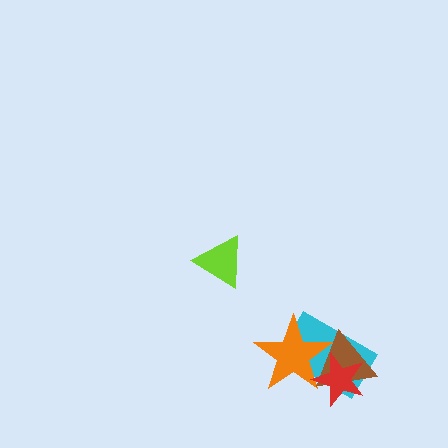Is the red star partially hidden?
No, no other shape covers it.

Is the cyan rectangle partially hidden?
Yes, it is partially covered by another shape.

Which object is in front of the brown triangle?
The red star is in front of the brown triangle.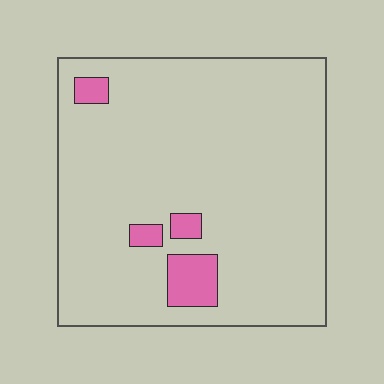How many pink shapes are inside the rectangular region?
4.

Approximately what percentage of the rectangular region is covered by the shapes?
Approximately 5%.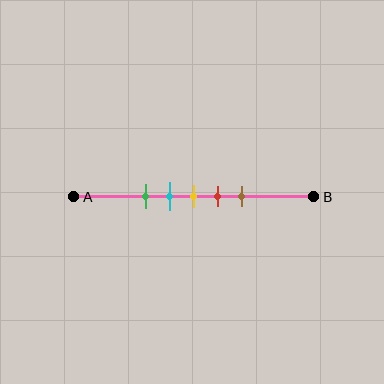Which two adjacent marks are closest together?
The cyan and yellow marks are the closest adjacent pair.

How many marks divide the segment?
There are 5 marks dividing the segment.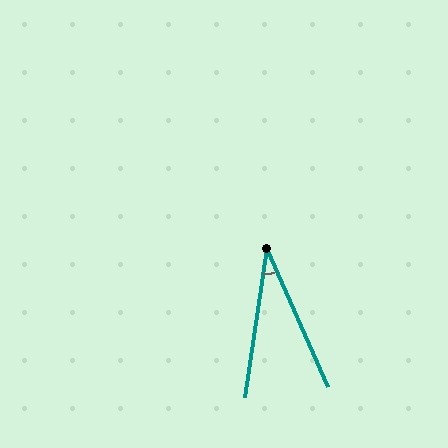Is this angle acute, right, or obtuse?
It is acute.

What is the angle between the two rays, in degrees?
Approximately 32 degrees.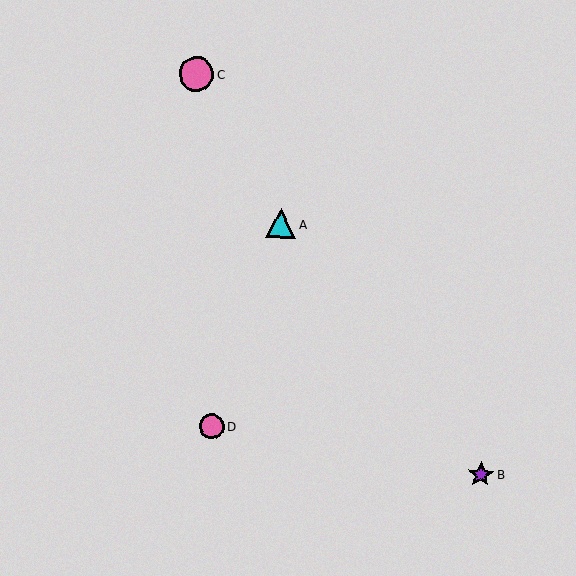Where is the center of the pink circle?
The center of the pink circle is at (196, 74).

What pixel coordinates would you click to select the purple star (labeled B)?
Click at (481, 474) to select the purple star B.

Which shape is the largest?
The pink circle (labeled C) is the largest.